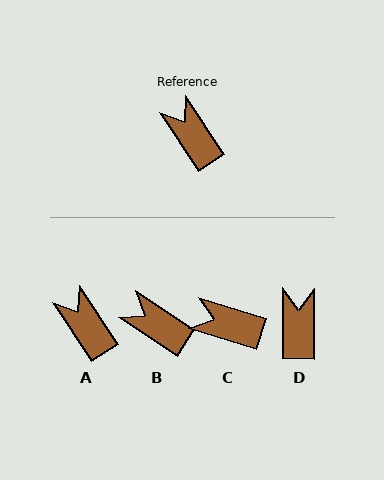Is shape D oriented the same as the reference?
No, it is off by about 34 degrees.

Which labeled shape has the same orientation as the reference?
A.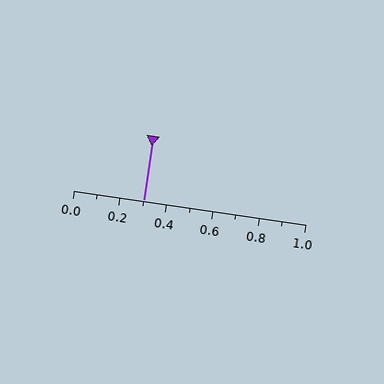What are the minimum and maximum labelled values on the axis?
The axis runs from 0.0 to 1.0.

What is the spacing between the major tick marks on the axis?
The major ticks are spaced 0.2 apart.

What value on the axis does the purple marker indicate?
The marker indicates approximately 0.3.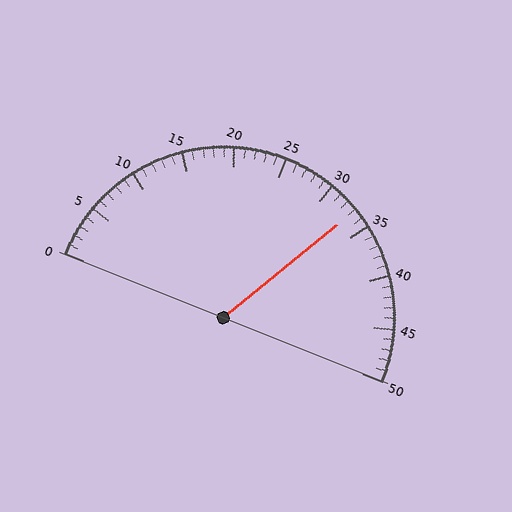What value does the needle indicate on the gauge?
The needle indicates approximately 33.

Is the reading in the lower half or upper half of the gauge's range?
The reading is in the upper half of the range (0 to 50).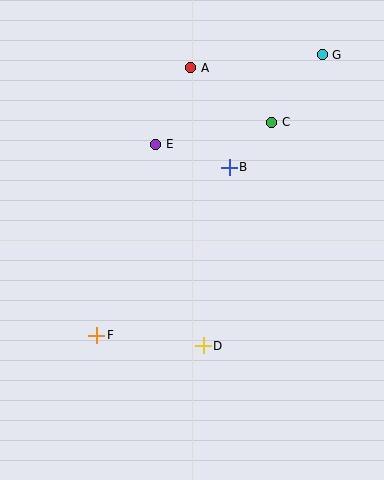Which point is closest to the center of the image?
Point B at (229, 167) is closest to the center.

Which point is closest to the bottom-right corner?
Point D is closest to the bottom-right corner.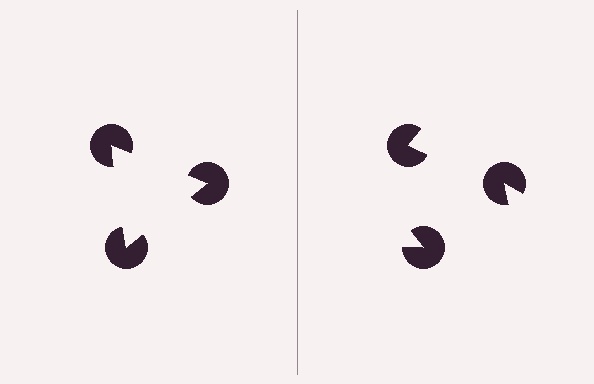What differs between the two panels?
The pac-man discs are positioned identically on both sides; only the wedge orientations differ. On the left they align to a triangle; on the right they are misaligned.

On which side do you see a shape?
An illusory triangle appears on the left side. On the right side the wedge cuts are rotated, so no coherent shape forms.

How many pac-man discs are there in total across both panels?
6 — 3 on each side.